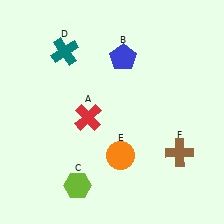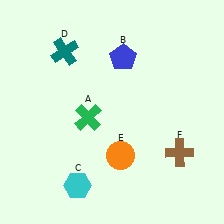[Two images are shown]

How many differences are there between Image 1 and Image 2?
There are 2 differences between the two images.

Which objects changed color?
A changed from red to green. C changed from lime to cyan.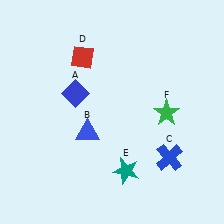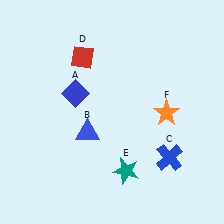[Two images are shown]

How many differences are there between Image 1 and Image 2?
There is 1 difference between the two images.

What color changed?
The star (F) changed from green in Image 1 to orange in Image 2.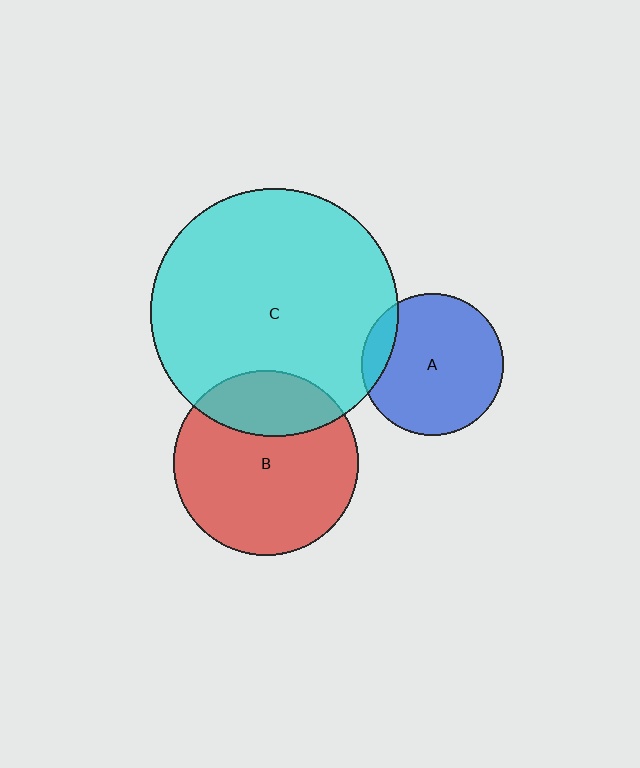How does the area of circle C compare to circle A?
Approximately 3.1 times.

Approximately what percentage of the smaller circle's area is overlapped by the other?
Approximately 10%.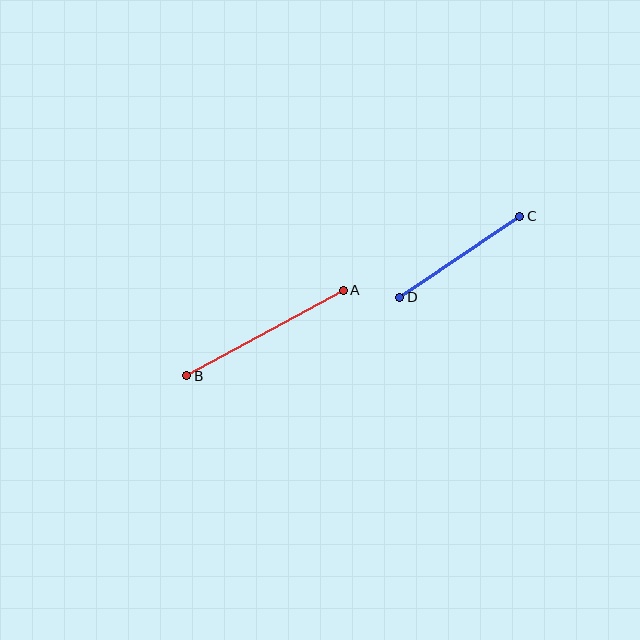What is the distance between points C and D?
The distance is approximately 145 pixels.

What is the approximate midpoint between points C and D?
The midpoint is at approximately (460, 257) pixels.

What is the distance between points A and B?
The distance is approximately 179 pixels.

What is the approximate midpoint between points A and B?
The midpoint is at approximately (265, 333) pixels.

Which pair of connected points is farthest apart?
Points A and B are farthest apart.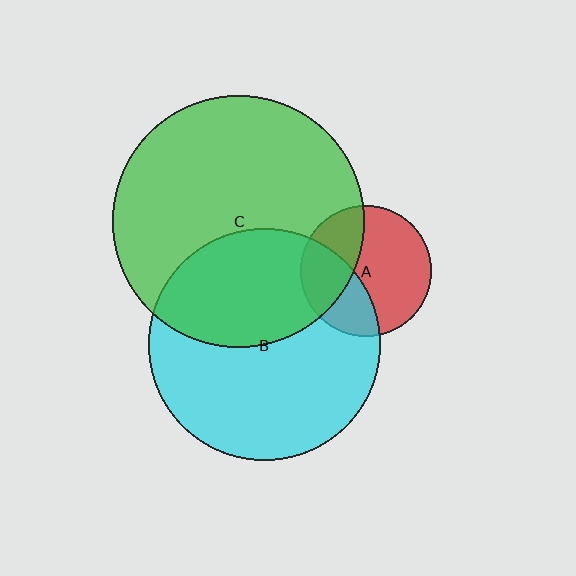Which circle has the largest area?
Circle C (green).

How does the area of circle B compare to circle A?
Approximately 3.1 times.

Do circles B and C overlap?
Yes.